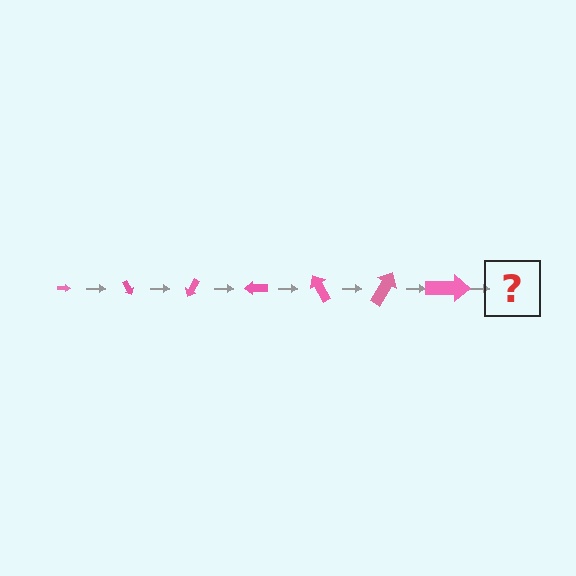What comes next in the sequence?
The next element should be an arrow, larger than the previous one and rotated 420 degrees from the start.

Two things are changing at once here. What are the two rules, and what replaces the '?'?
The two rules are that the arrow grows larger each step and it rotates 60 degrees each step. The '?' should be an arrow, larger than the previous one and rotated 420 degrees from the start.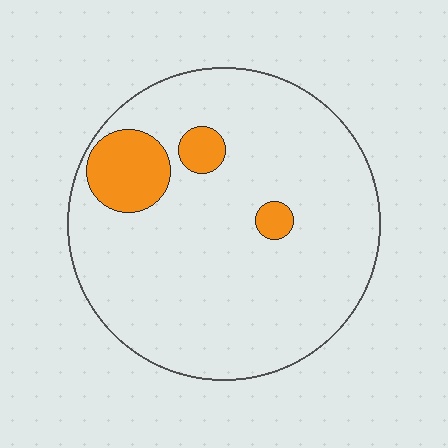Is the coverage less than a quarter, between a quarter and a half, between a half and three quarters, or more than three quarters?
Less than a quarter.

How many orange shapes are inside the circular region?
3.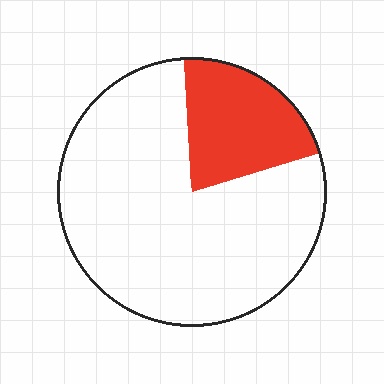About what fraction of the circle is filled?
About one fifth (1/5).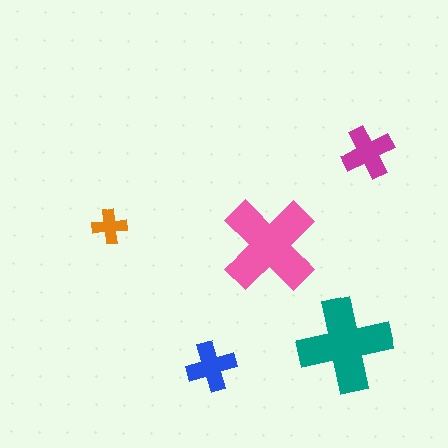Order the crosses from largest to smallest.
the pink one, the teal one, the magenta one, the blue one, the orange one.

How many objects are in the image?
There are 5 objects in the image.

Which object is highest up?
The magenta cross is topmost.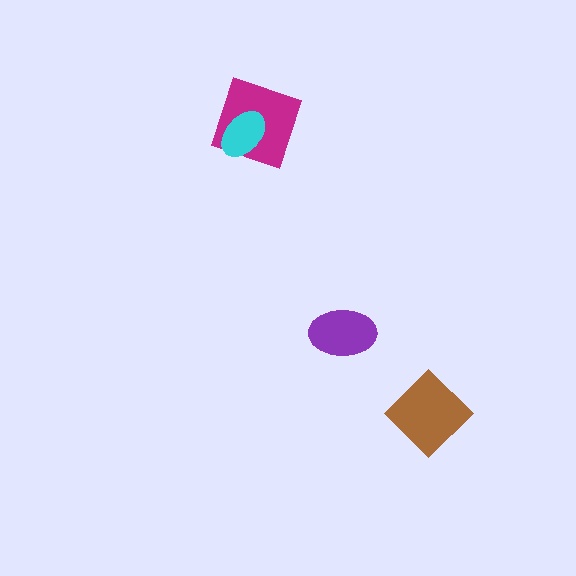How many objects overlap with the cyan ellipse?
1 object overlaps with the cyan ellipse.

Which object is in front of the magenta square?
The cyan ellipse is in front of the magenta square.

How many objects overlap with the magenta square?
1 object overlaps with the magenta square.